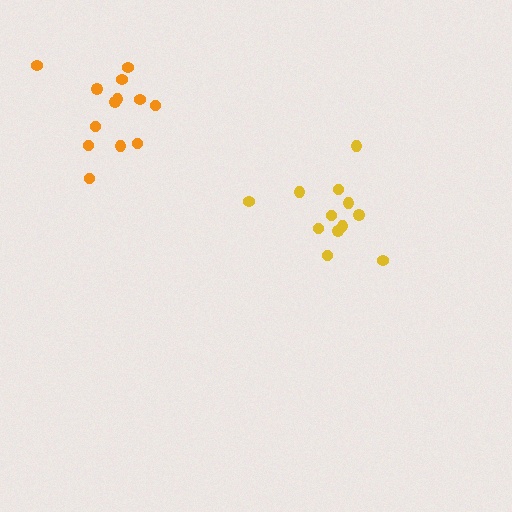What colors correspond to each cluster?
The clusters are colored: orange, yellow.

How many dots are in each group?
Group 1: 13 dots, Group 2: 12 dots (25 total).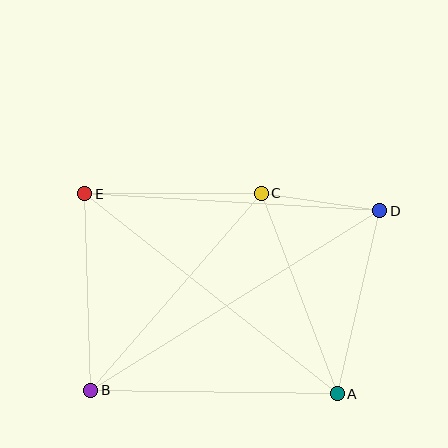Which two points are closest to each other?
Points C and D are closest to each other.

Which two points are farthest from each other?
Points B and D are farthest from each other.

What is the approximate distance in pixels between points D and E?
The distance between D and E is approximately 296 pixels.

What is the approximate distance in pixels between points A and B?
The distance between A and B is approximately 247 pixels.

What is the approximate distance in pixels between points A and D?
The distance between A and D is approximately 188 pixels.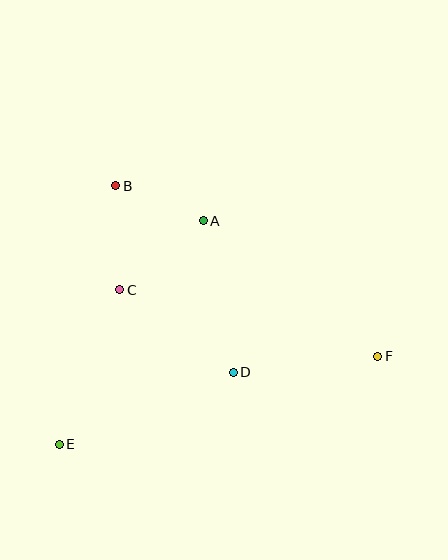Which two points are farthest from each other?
Points E and F are farthest from each other.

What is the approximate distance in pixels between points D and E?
The distance between D and E is approximately 189 pixels.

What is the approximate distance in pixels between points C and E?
The distance between C and E is approximately 166 pixels.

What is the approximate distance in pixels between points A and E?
The distance between A and E is approximately 266 pixels.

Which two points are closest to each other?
Points A and B are closest to each other.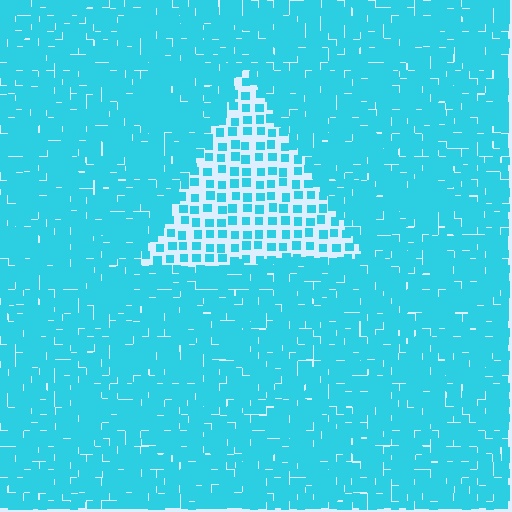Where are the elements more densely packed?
The elements are more densely packed outside the triangle boundary.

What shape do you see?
I see a triangle.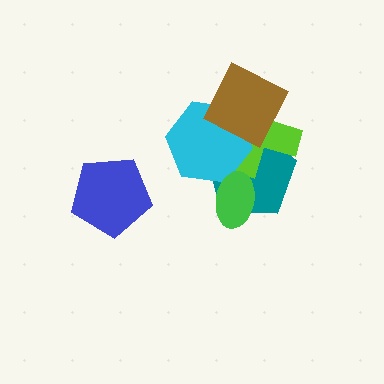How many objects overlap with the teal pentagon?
4 objects overlap with the teal pentagon.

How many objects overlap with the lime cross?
3 objects overlap with the lime cross.